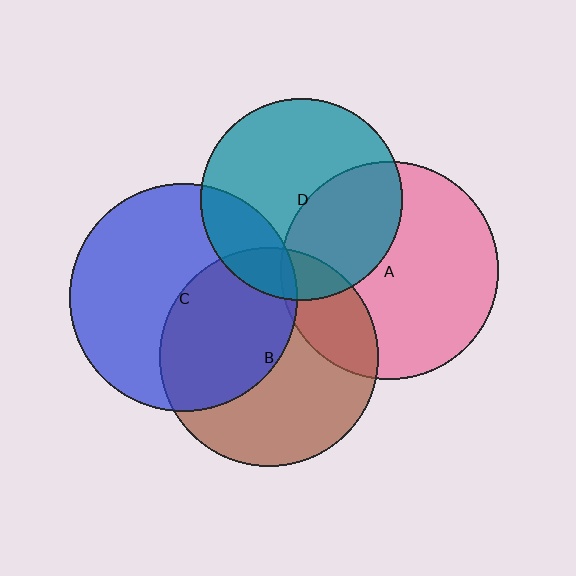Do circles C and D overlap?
Yes.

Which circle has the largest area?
Circle C (blue).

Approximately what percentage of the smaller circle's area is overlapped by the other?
Approximately 20%.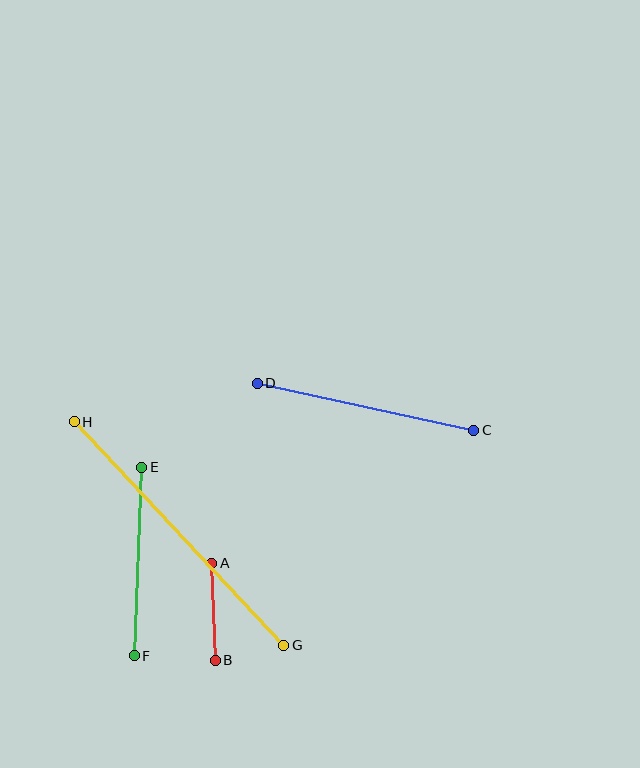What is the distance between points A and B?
The distance is approximately 97 pixels.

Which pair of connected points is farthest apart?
Points G and H are farthest apart.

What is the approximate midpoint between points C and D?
The midpoint is at approximately (366, 407) pixels.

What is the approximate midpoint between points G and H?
The midpoint is at approximately (179, 534) pixels.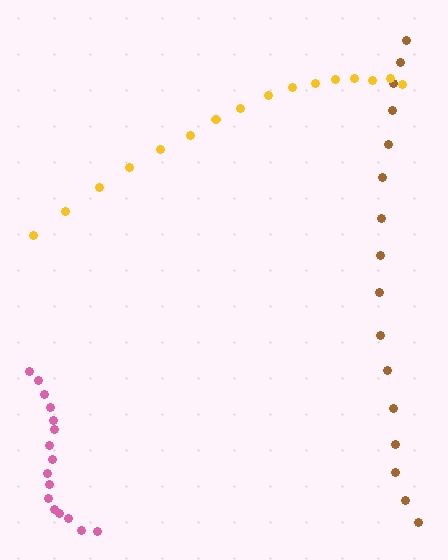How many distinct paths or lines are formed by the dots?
There are 3 distinct paths.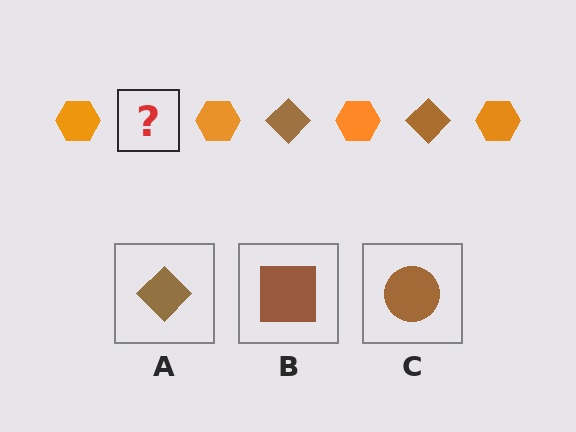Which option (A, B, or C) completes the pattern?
A.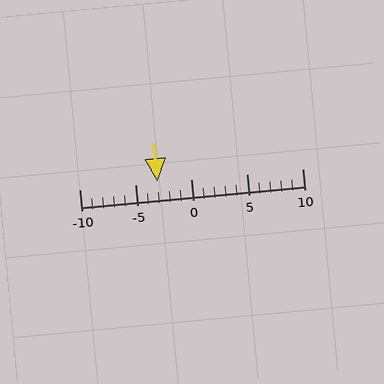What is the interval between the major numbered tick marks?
The major tick marks are spaced 5 units apart.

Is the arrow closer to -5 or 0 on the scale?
The arrow is closer to -5.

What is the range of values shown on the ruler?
The ruler shows values from -10 to 10.